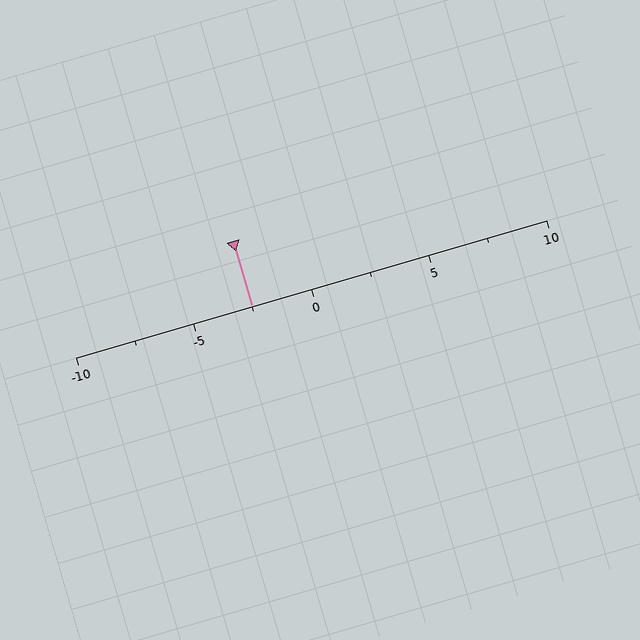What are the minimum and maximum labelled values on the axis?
The axis runs from -10 to 10.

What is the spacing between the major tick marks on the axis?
The major ticks are spaced 5 apart.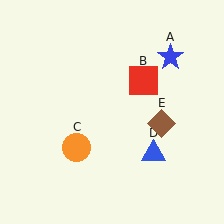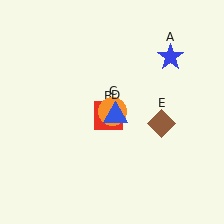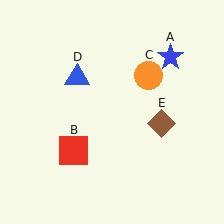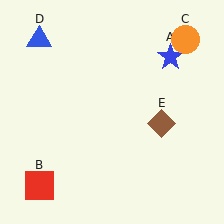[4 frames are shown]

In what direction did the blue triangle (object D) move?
The blue triangle (object D) moved up and to the left.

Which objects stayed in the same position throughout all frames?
Blue star (object A) and brown diamond (object E) remained stationary.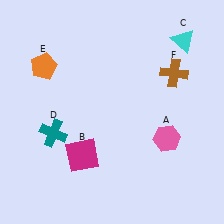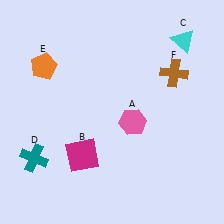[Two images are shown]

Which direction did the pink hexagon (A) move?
The pink hexagon (A) moved left.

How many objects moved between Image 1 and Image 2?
2 objects moved between the two images.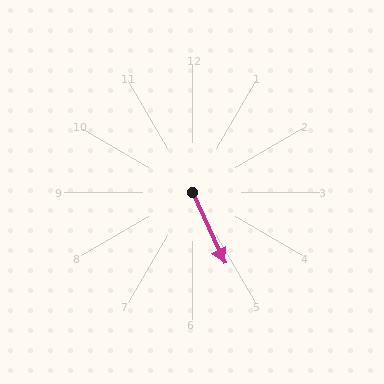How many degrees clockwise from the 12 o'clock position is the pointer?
Approximately 155 degrees.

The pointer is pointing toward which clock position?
Roughly 5 o'clock.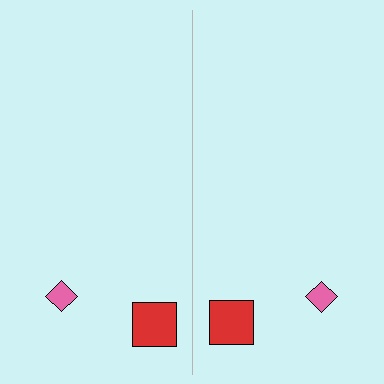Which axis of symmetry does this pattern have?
The pattern has a vertical axis of symmetry running through the center of the image.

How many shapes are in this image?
There are 4 shapes in this image.